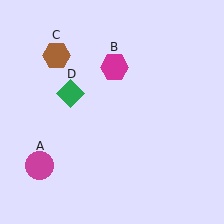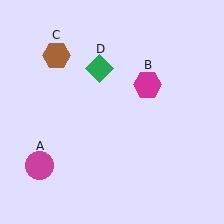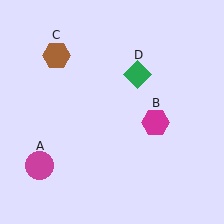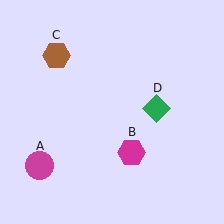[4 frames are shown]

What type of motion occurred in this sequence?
The magenta hexagon (object B), green diamond (object D) rotated clockwise around the center of the scene.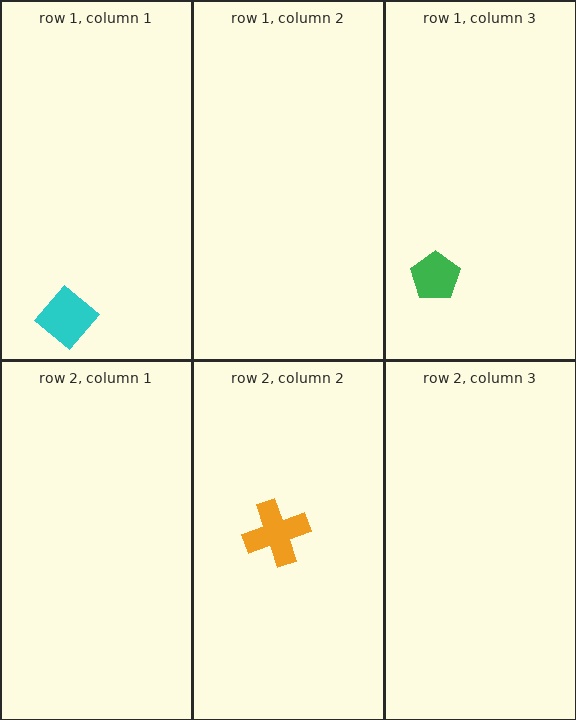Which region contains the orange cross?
The row 2, column 2 region.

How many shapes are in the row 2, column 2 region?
1.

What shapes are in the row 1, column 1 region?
The cyan diamond.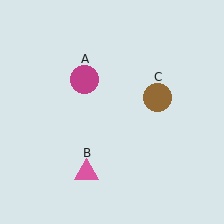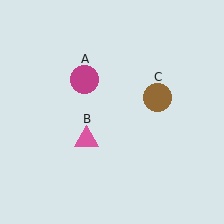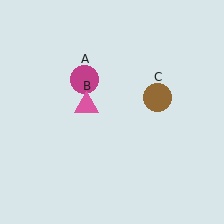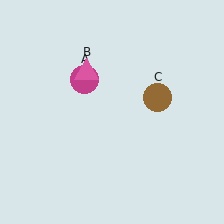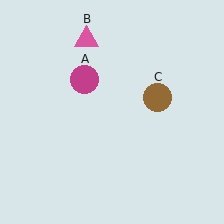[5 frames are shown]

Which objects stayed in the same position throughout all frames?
Magenta circle (object A) and brown circle (object C) remained stationary.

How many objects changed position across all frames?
1 object changed position: pink triangle (object B).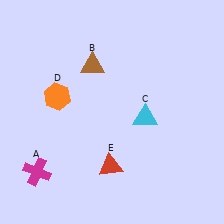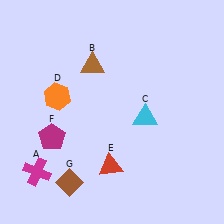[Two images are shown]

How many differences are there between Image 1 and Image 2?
There are 2 differences between the two images.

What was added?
A magenta pentagon (F), a brown diamond (G) were added in Image 2.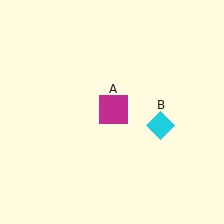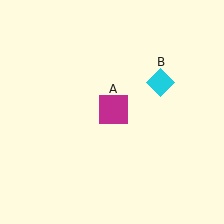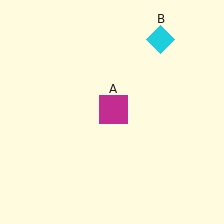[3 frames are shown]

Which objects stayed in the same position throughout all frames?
Magenta square (object A) remained stationary.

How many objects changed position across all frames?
1 object changed position: cyan diamond (object B).